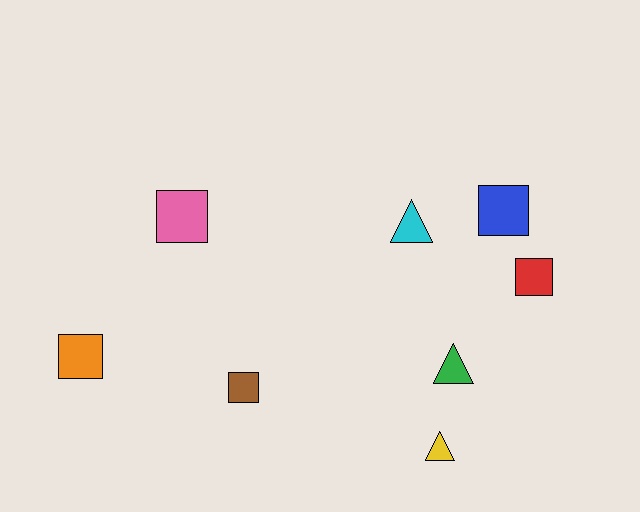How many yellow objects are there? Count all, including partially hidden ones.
There is 1 yellow object.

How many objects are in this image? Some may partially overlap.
There are 8 objects.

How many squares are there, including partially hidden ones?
There are 5 squares.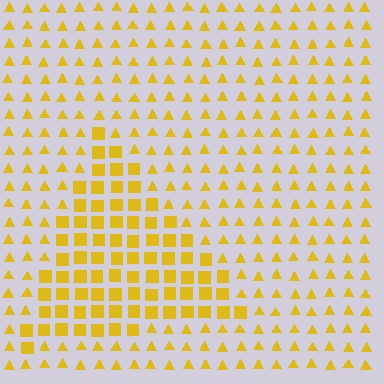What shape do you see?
I see a triangle.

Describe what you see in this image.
The image is filled with small yellow elements arranged in a uniform grid. A triangle-shaped region contains squares, while the surrounding area contains triangles. The boundary is defined purely by the change in element shape.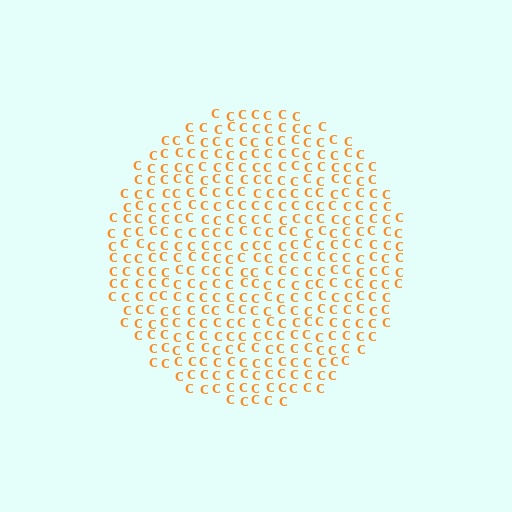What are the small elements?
The small elements are letter C's.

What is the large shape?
The large shape is a circle.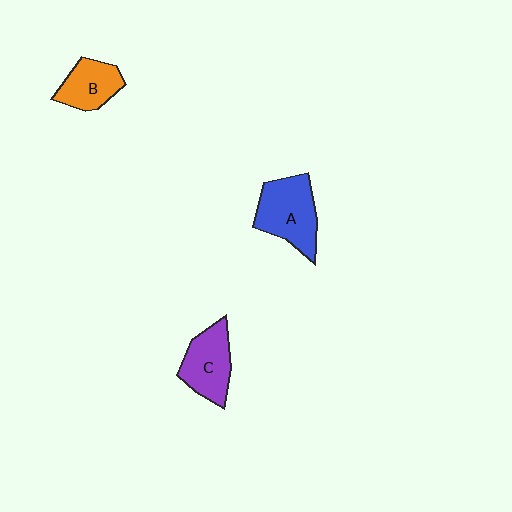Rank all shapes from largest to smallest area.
From largest to smallest: A (blue), C (purple), B (orange).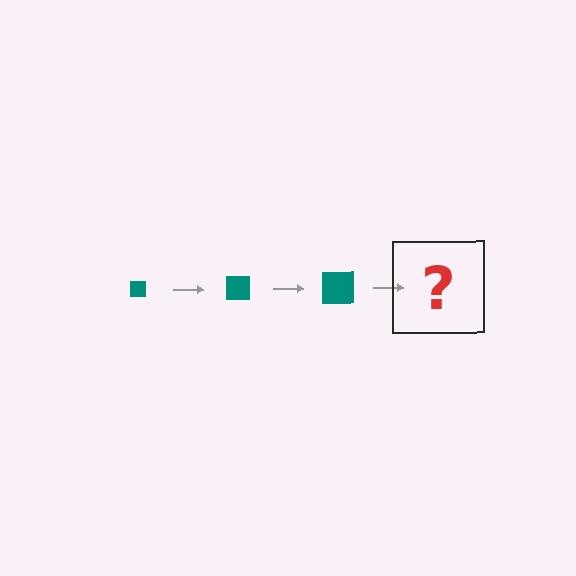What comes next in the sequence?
The next element should be a teal square, larger than the previous one.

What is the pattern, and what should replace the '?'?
The pattern is that the square gets progressively larger each step. The '?' should be a teal square, larger than the previous one.